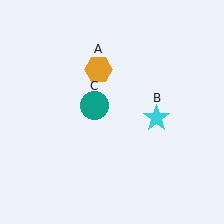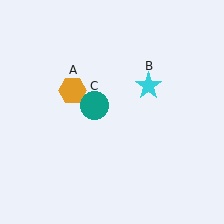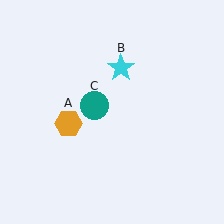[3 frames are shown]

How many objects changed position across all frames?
2 objects changed position: orange hexagon (object A), cyan star (object B).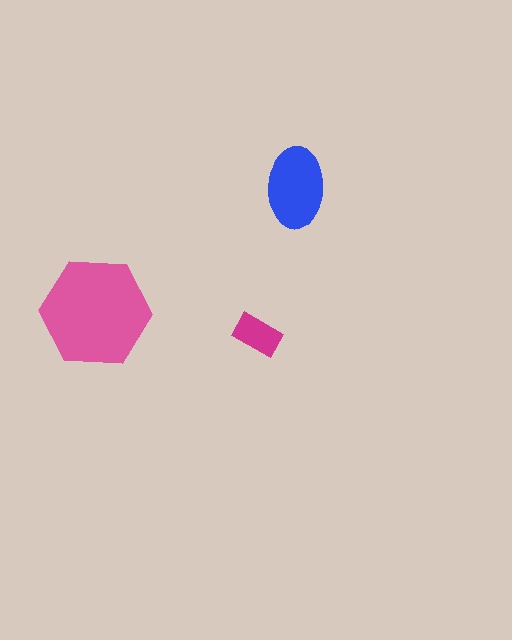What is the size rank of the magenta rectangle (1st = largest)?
3rd.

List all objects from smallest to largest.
The magenta rectangle, the blue ellipse, the pink hexagon.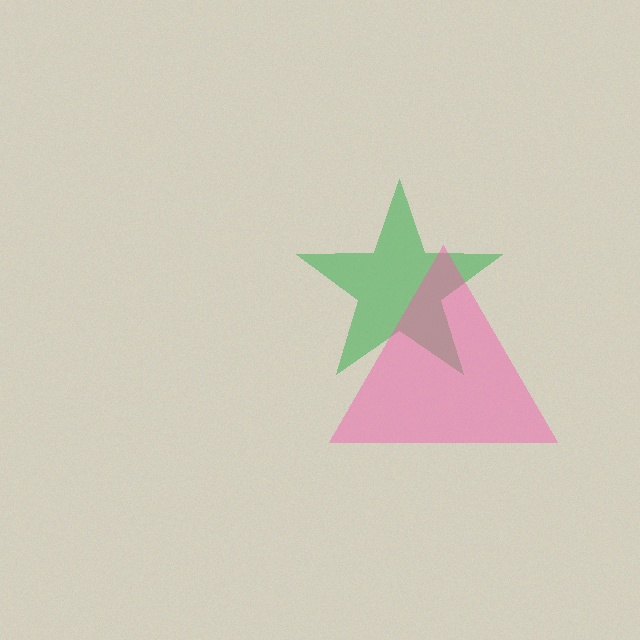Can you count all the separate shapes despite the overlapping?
Yes, there are 2 separate shapes.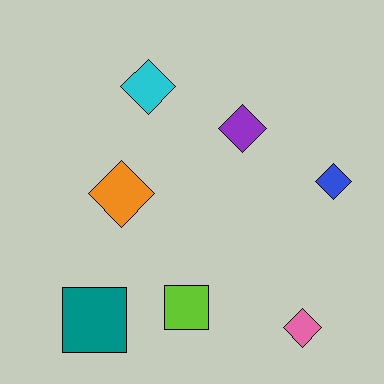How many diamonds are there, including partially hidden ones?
There are 5 diamonds.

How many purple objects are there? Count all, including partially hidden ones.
There is 1 purple object.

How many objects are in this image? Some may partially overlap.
There are 7 objects.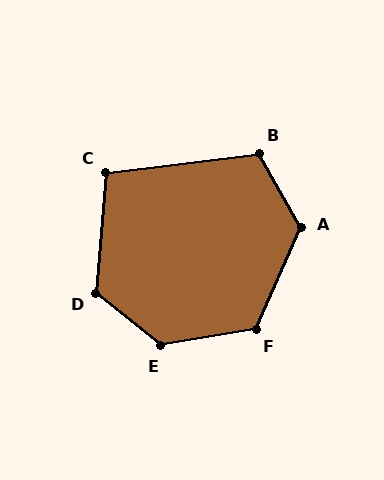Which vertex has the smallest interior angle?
C, at approximately 101 degrees.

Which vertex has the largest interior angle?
E, at approximately 132 degrees.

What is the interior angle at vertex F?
Approximately 123 degrees (obtuse).